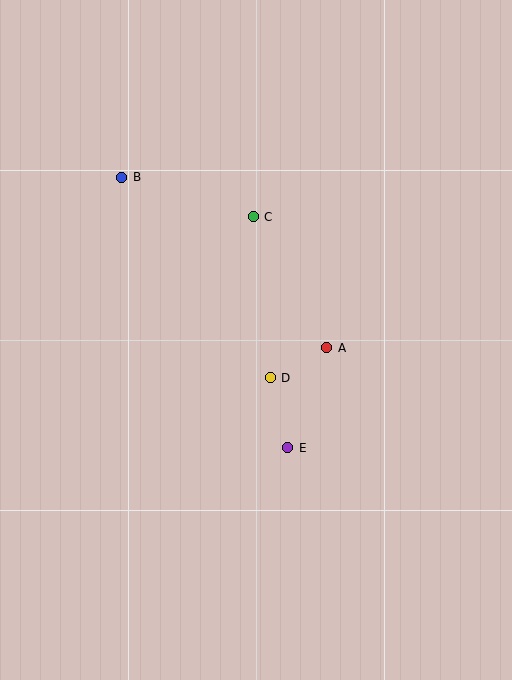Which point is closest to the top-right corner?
Point C is closest to the top-right corner.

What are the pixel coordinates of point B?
Point B is at (122, 177).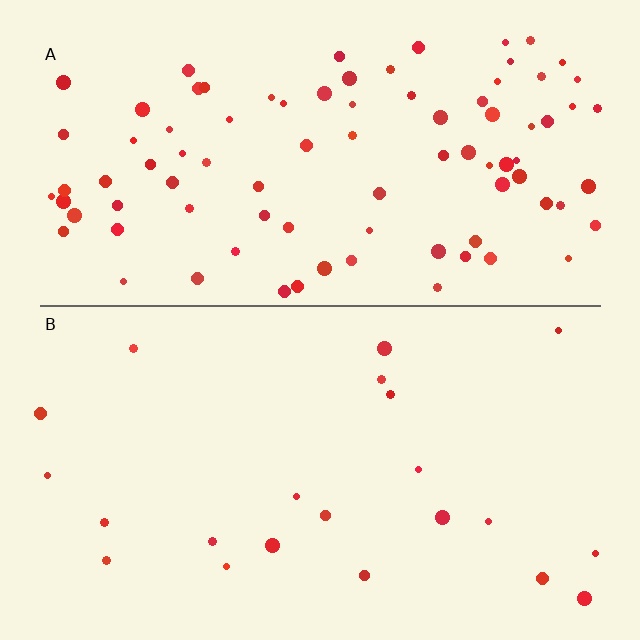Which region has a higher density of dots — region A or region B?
A (the top).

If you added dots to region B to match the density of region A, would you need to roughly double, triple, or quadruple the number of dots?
Approximately quadruple.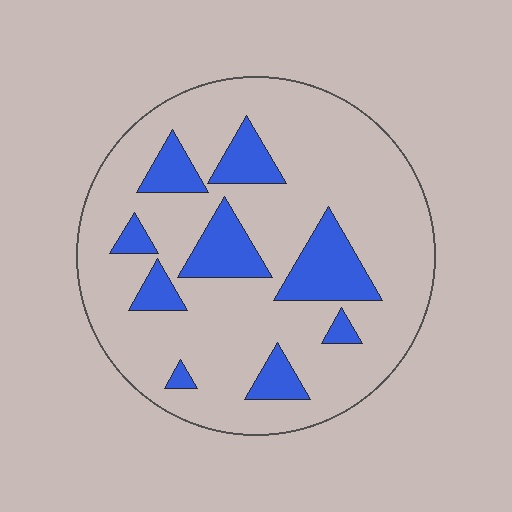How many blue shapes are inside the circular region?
9.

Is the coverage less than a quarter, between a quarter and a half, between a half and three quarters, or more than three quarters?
Less than a quarter.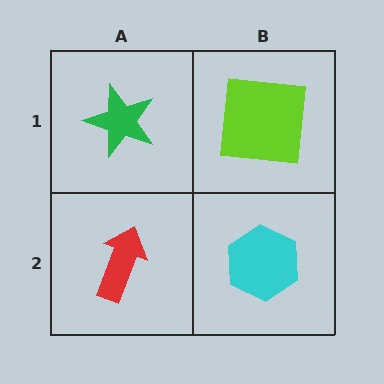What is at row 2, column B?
A cyan hexagon.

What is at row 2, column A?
A red arrow.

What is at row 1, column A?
A green star.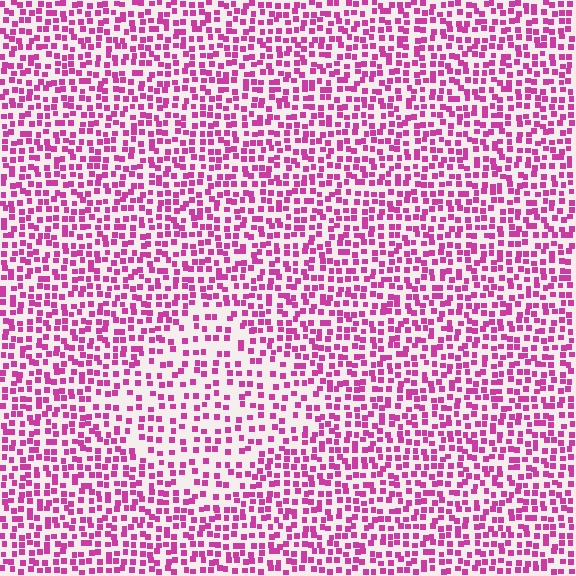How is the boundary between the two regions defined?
The boundary is defined by a change in element density (approximately 1.7x ratio). All elements are the same color, size, and shape.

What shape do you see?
I see a diamond.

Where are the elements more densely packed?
The elements are more densely packed outside the diamond boundary.